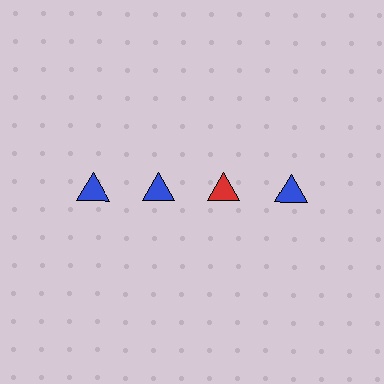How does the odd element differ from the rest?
It has a different color: red instead of blue.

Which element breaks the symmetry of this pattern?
The red triangle in the top row, center column breaks the symmetry. All other shapes are blue triangles.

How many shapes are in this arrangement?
There are 4 shapes arranged in a grid pattern.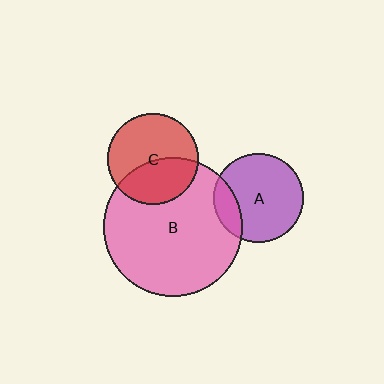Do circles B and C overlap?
Yes.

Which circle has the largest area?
Circle B (pink).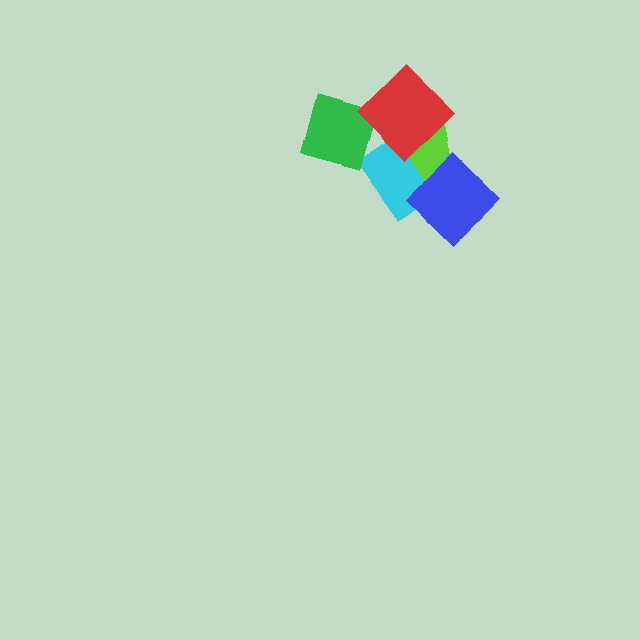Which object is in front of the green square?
The red diamond is in front of the green square.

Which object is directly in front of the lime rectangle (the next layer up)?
The cyan rectangle is directly in front of the lime rectangle.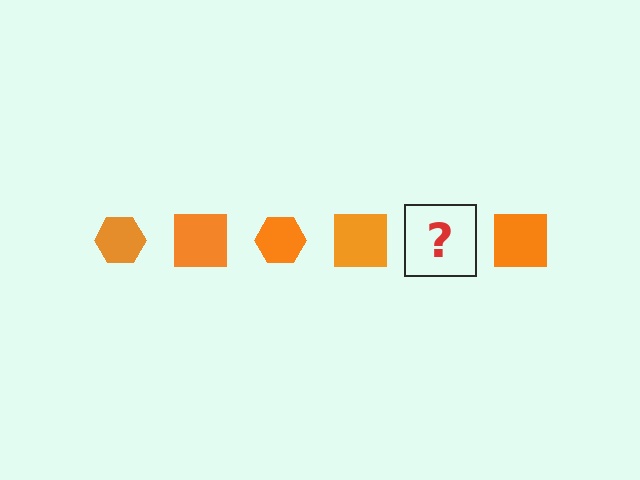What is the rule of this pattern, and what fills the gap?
The rule is that the pattern cycles through hexagon, square shapes in orange. The gap should be filled with an orange hexagon.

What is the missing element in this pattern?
The missing element is an orange hexagon.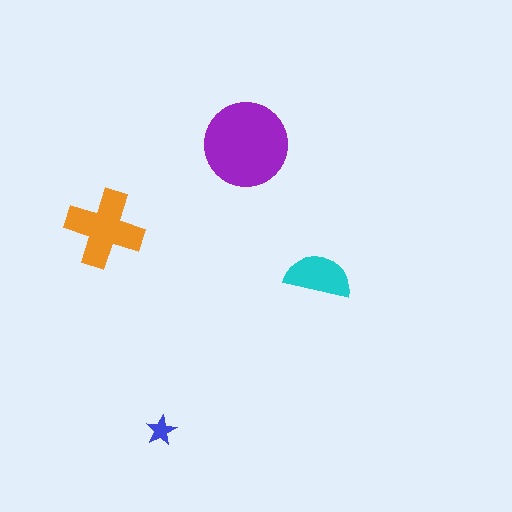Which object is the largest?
The purple circle.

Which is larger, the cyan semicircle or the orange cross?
The orange cross.